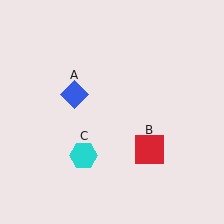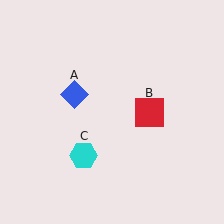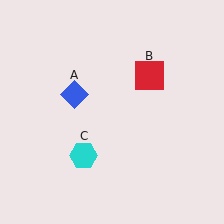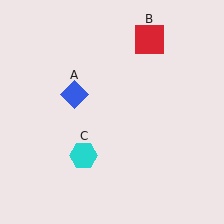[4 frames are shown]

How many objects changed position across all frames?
1 object changed position: red square (object B).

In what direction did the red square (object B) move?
The red square (object B) moved up.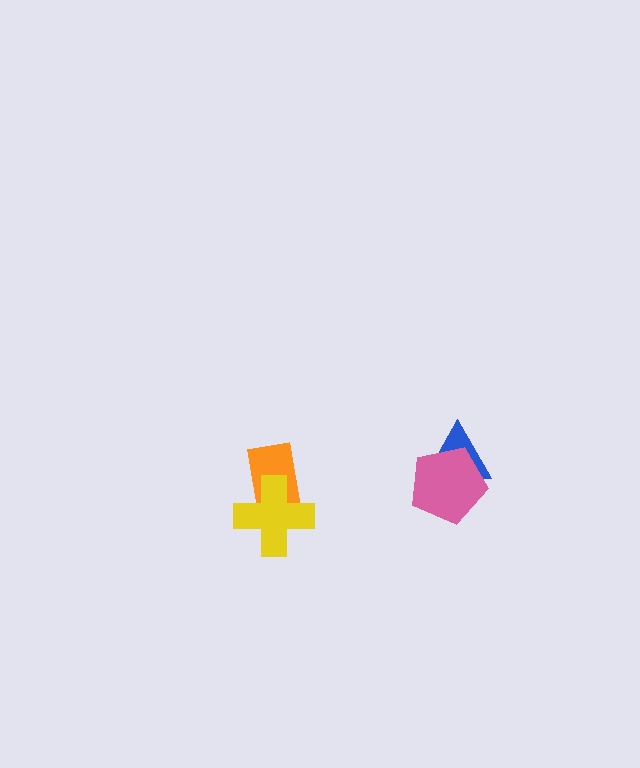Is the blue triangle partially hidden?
Yes, it is partially covered by another shape.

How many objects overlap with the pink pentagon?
1 object overlaps with the pink pentagon.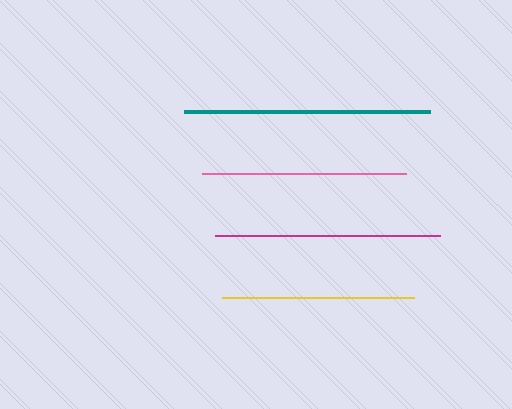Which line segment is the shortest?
The yellow line is the shortest at approximately 192 pixels.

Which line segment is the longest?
The teal line is the longest at approximately 246 pixels.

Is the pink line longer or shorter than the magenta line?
The magenta line is longer than the pink line.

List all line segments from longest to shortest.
From longest to shortest: teal, magenta, pink, yellow.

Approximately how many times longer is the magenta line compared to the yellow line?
The magenta line is approximately 1.2 times the length of the yellow line.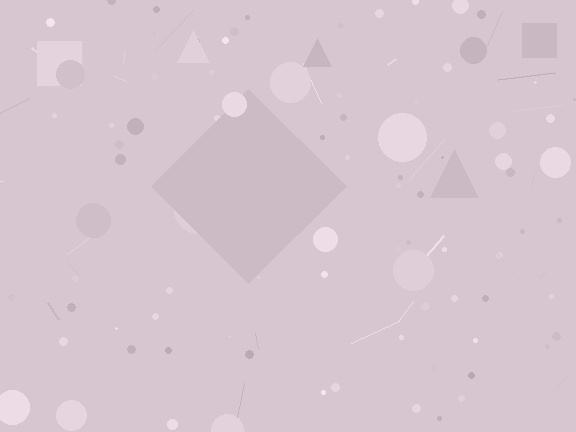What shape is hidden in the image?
A diamond is hidden in the image.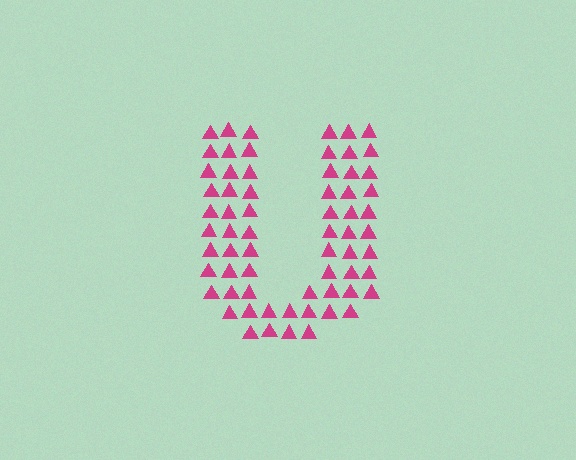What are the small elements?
The small elements are triangles.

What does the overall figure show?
The overall figure shows the letter U.